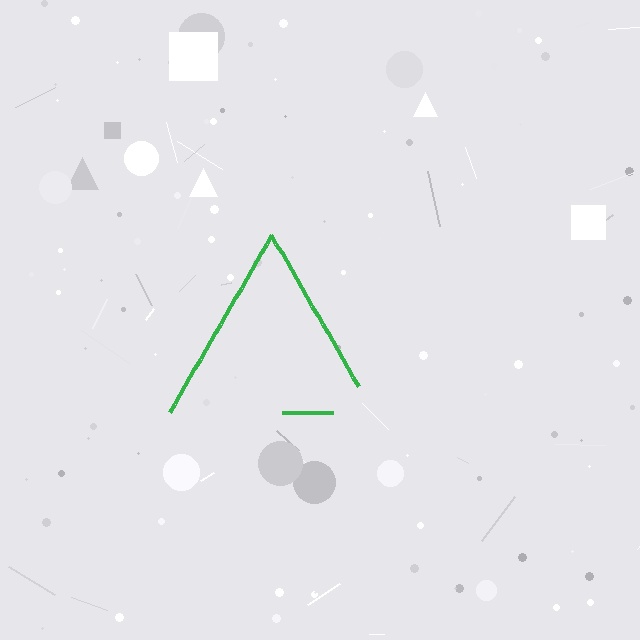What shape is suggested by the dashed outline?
The dashed outline suggests a triangle.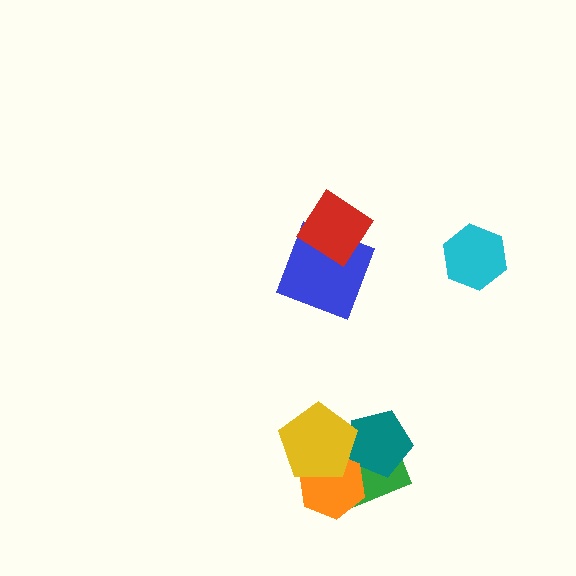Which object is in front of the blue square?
The red diamond is in front of the blue square.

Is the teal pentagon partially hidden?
Yes, it is partially covered by another shape.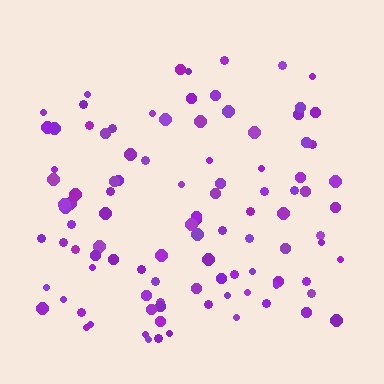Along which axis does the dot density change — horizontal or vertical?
Vertical.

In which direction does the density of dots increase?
From top to bottom, with the bottom side densest.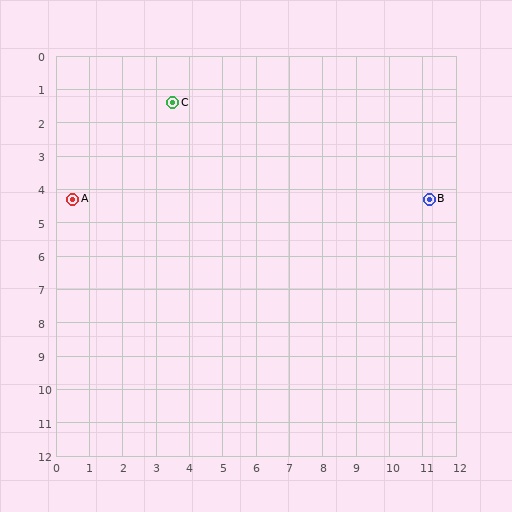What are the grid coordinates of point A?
Point A is at approximately (0.5, 4.3).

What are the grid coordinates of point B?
Point B is at approximately (11.2, 4.3).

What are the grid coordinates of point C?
Point C is at approximately (3.5, 1.4).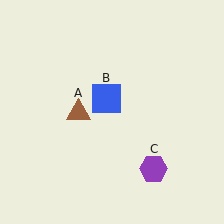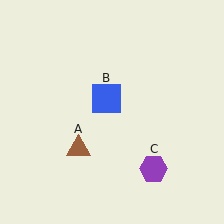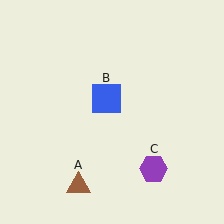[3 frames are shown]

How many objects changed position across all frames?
1 object changed position: brown triangle (object A).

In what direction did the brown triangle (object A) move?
The brown triangle (object A) moved down.